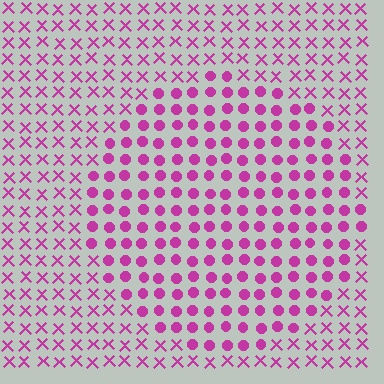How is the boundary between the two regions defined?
The boundary is defined by a change in element shape: circles inside vs. X marks outside. All elements share the same color and spacing.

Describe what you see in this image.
The image is filled with small magenta elements arranged in a uniform grid. A circle-shaped region contains circles, while the surrounding area contains X marks. The boundary is defined purely by the change in element shape.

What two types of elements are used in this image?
The image uses circles inside the circle region and X marks outside it.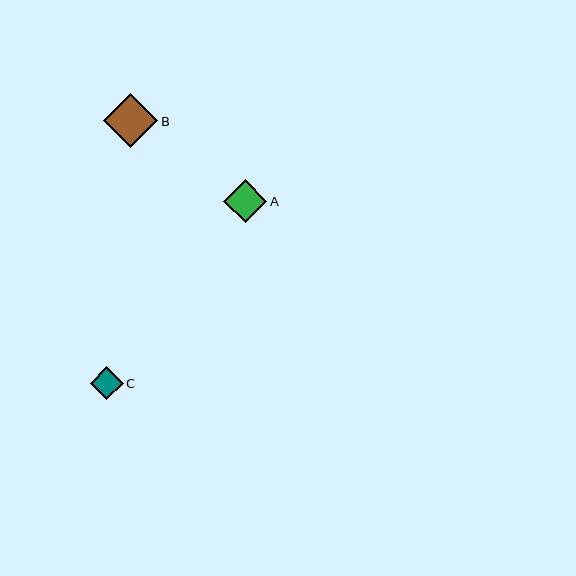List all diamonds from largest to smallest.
From largest to smallest: B, A, C.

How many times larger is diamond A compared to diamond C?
Diamond A is approximately 1.3 times the size of diamond C.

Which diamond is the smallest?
Diamond C is the smallest with a size of approximately 33 pixels.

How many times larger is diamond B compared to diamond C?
Diamond B is approximately 1.6 times the size of diamond C.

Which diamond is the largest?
Diamond B is the largest with a size of approximately 54 pixels.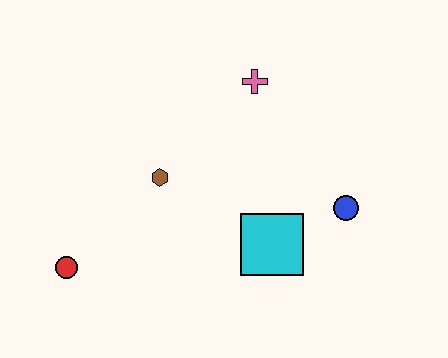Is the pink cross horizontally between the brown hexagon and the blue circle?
Yes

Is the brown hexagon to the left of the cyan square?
Yes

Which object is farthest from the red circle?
The blue circle is farthest from the red circle.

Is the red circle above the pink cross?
No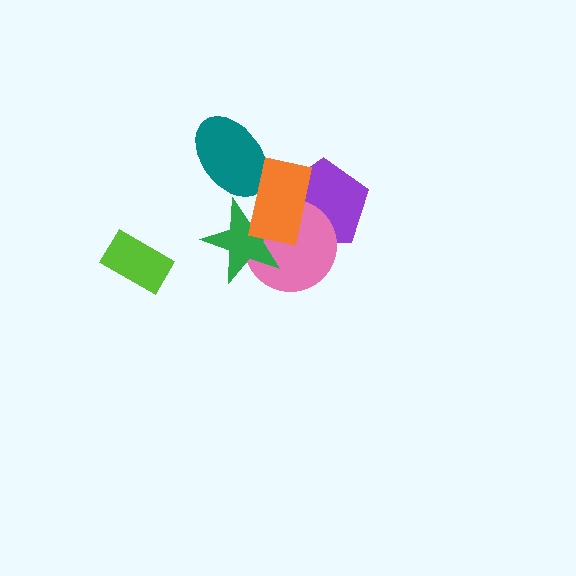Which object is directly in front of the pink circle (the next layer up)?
The green star is directly in front of the pink circle.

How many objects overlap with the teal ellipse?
1 object overlaps with the teal ellipse.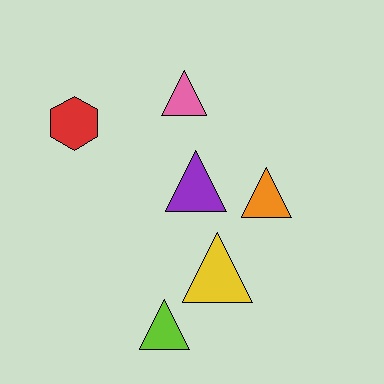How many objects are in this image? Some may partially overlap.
There are 6 objects.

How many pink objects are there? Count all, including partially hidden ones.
There is 1 pink object.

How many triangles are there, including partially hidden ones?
There are 5 triangles.